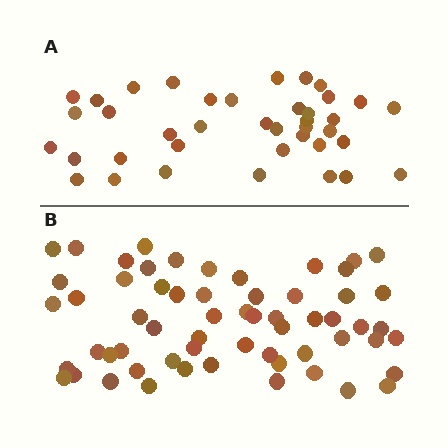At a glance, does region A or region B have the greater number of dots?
Region B (the bottom region) has more dots.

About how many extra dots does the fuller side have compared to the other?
Region B has approximately 20 more dots than region A.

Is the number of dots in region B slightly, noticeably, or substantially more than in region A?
Region B has substantially more. The ratio is roughly 1.5 to 1.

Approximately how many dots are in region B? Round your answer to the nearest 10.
About 60 dots.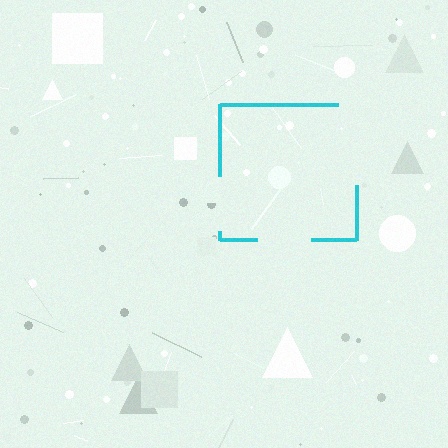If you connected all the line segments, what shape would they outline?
They would outline a square.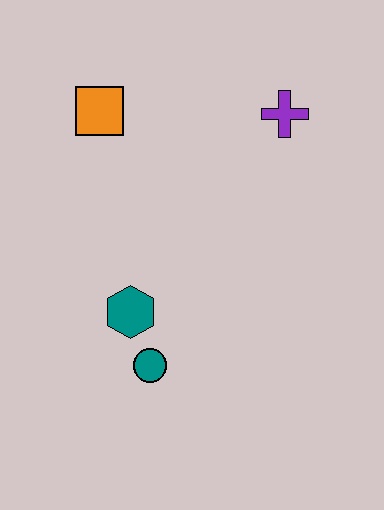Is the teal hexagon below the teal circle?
No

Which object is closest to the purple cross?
The orange square is closest to the purple cross.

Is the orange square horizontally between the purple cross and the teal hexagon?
No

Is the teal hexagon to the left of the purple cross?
Yes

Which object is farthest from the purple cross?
The teal circle is farthest from the purple cross.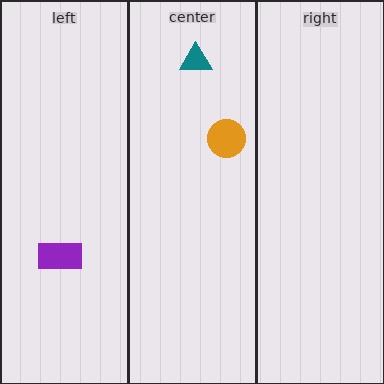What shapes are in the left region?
The purple rectangle.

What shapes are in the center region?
The teal triangle, the orange circle.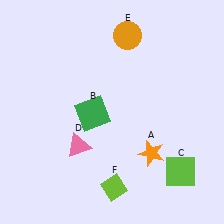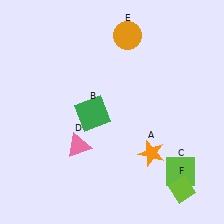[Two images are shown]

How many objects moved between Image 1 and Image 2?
1 object moved between the two images.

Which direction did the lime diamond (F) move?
The lime diamond (F) moved right.